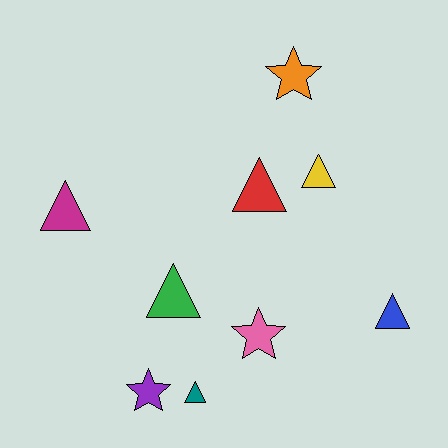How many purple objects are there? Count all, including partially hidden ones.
There is 1 purple object.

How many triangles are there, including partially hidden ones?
There are 6 triangles.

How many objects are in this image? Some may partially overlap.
There are 9 objects.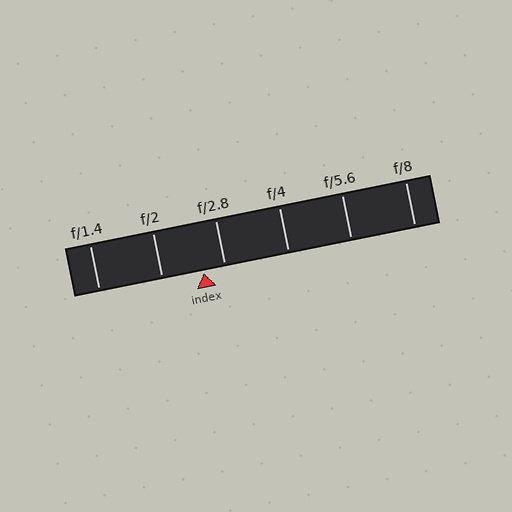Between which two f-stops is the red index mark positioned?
The index mark is between f/2 and f/2.8.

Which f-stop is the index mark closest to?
The index mark is closest to f/2.8.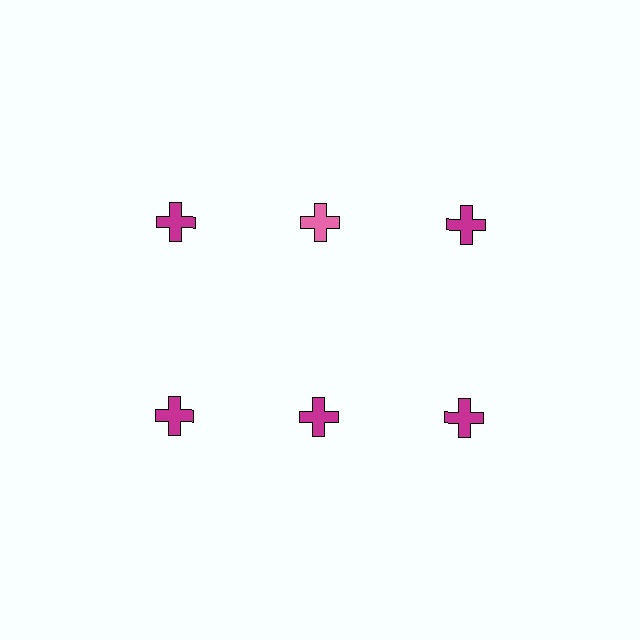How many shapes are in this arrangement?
There are 6 shapes arranged in a grid pattern.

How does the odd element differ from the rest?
It has a different color: pink instead of magenta.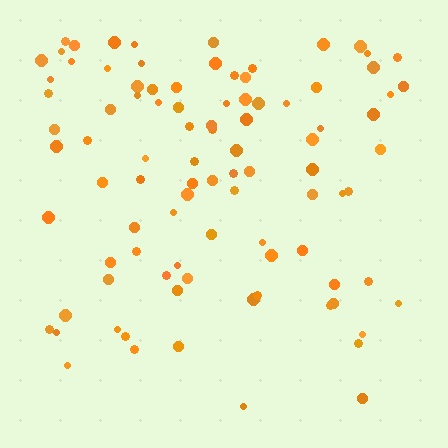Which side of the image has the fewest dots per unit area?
The bottom.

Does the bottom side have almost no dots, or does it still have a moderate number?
Still a moderate number, just noticeably fewer than the top.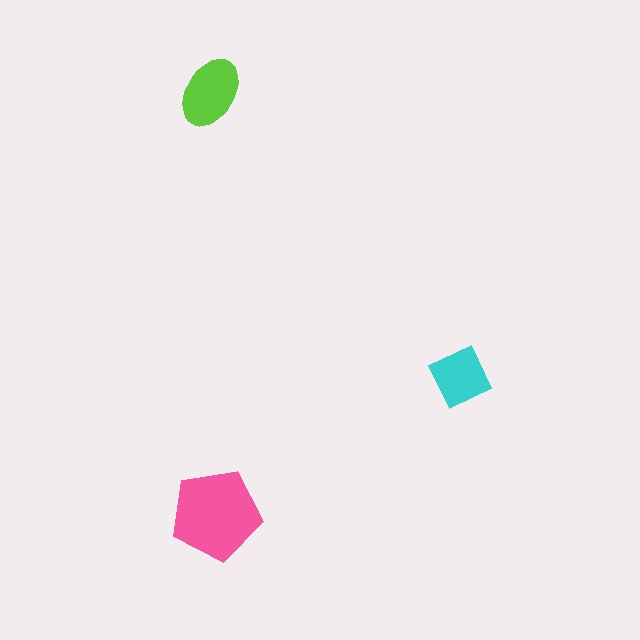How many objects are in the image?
There are 3 objects in the image.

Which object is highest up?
The lime ellipse is topmost.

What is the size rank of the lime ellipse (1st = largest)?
2nd.